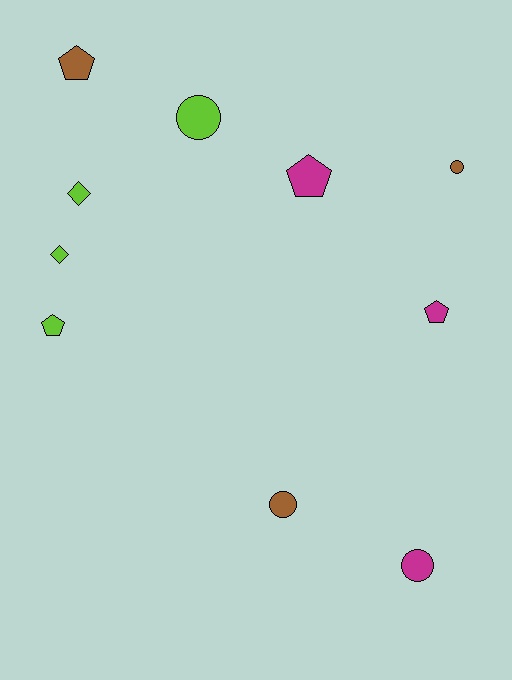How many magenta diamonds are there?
There are no magenta diamonds.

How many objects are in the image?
There are 10 objects.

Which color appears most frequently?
Lime, with 4 objects.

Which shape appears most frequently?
Circle, with 4 objects.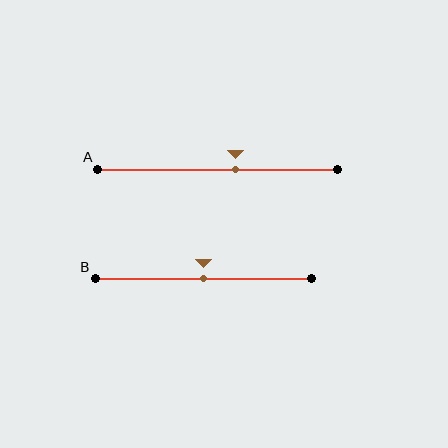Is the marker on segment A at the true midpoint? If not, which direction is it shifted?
No, the marker on segment A is shifted to the right by about 8% of the segment length.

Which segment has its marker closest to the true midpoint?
Segment B has its marker closest to the true midpoint.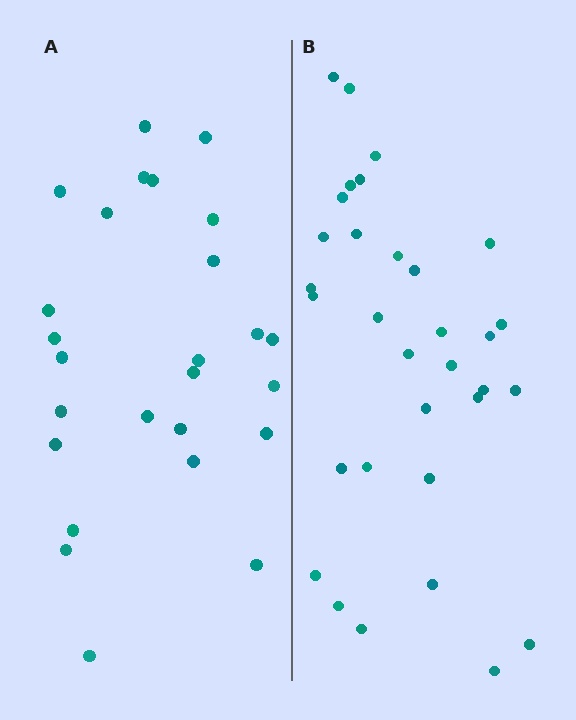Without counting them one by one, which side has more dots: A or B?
Region B (the right region) has more dots.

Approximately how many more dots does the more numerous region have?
Region B has about 6 more dots than region A.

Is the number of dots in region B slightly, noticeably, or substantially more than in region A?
Region B has only slightly more — the two regions are fairly close. The ratio is roughly 1.2 to 1.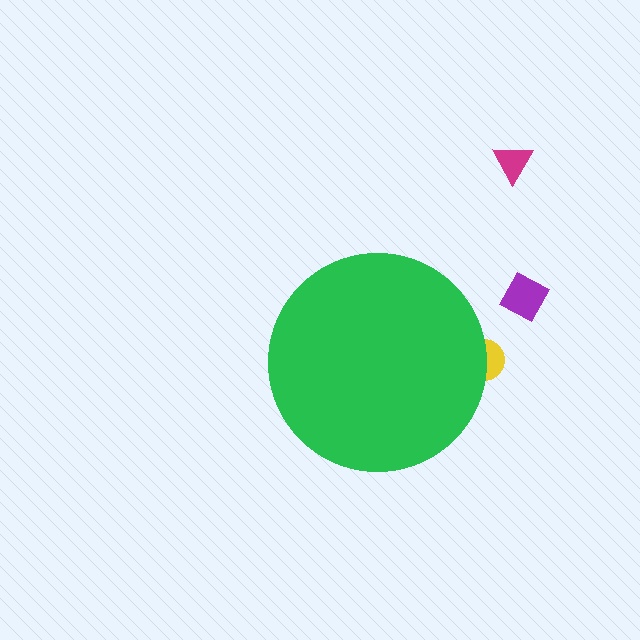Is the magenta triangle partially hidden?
No, the magenta triangle is fully visible.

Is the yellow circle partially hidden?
Yes, the yellow circle is partially hidden behind the green circle.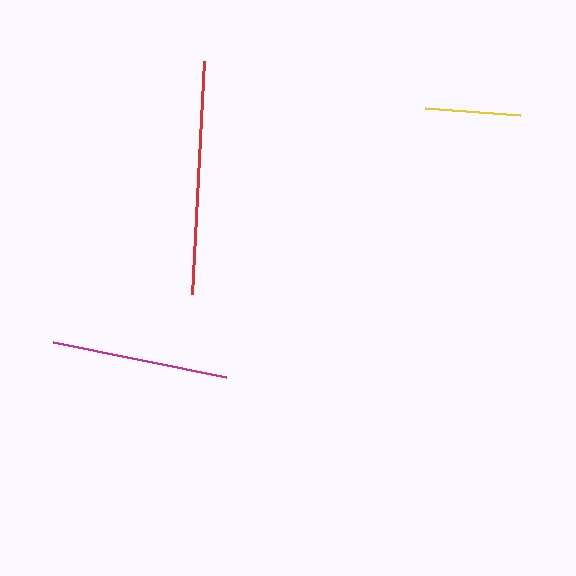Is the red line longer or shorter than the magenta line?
The red line is longer than the magenta line.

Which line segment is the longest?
The red line is the longest at approximately 234 pixels.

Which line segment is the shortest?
The yellow line is the shortest at approximately 96 pixels.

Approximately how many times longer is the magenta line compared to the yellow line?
The magenta line is approximately 1.8 times the length of the yellow line.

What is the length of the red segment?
The red segment is approximately 234 pixels long.